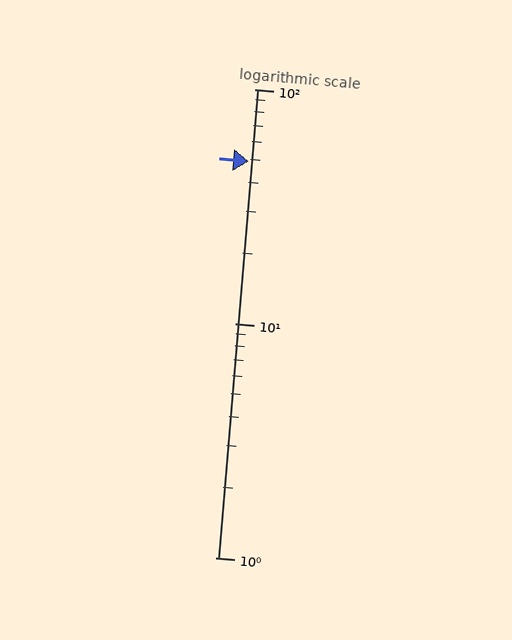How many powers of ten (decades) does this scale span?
The scale spans 2 decades, from 1 to 100.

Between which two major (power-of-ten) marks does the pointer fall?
The pointer is between 10 and 100.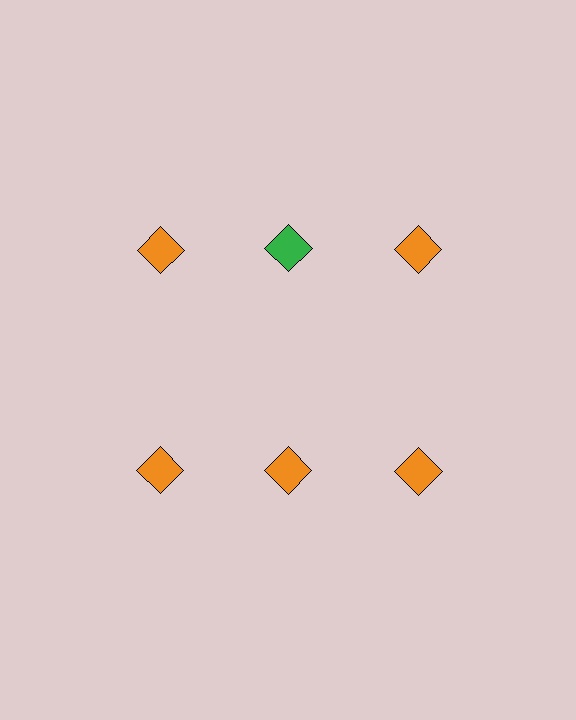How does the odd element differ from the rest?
It has a different color: green instead of orange.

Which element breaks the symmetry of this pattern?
The green diamond in the top row, second from left column breaks the symmetry. All other shapes are orange diamonds.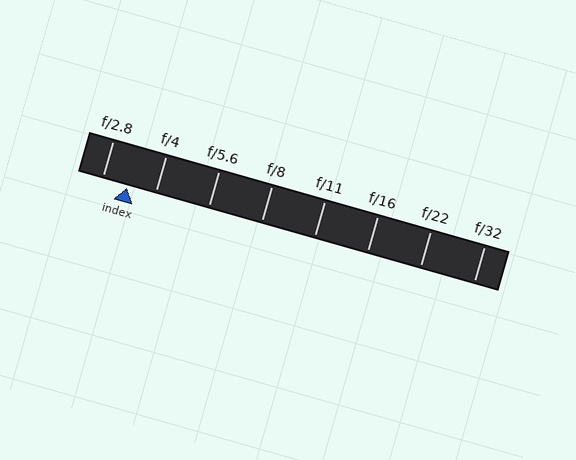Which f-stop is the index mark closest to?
The index mark is closest to f/2.8.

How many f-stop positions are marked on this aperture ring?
There are 8 f-stop positions marked.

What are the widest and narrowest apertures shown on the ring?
The widest aperture shown is f/2.8 and the narrowest is f/32.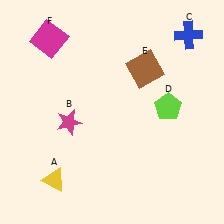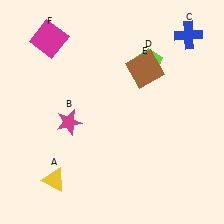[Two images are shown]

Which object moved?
The lime pentagon (D) moved up.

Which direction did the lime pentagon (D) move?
The lime pentagon (D) moved up.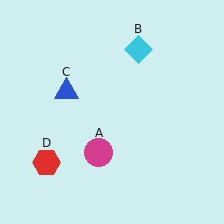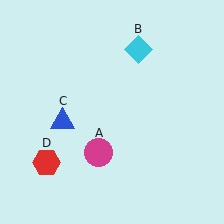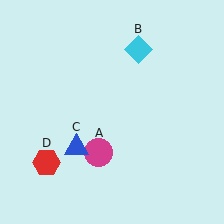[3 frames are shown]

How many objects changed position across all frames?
1 object changed position: blue triangle (object C).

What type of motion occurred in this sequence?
The blue triangle (object C) rotated counterclockwise around the center of the scene.